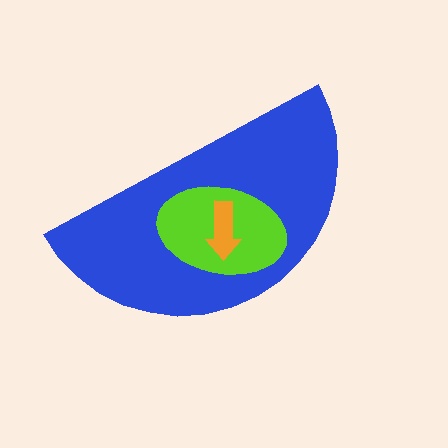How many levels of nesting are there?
3.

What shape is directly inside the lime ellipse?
The orange arrow.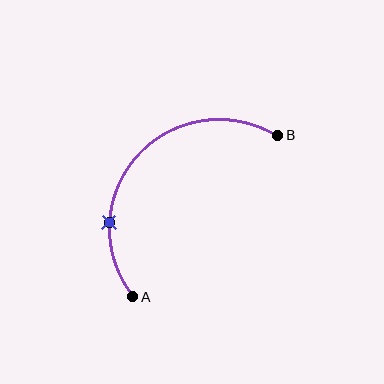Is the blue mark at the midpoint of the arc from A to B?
No. The blue mark lies on the arc but is closer to endpoint A. The arc midpoint would be at the point on the curve equidistant along the arc from both A and B.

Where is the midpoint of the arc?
The arc midpoint is the point on the curve farthest from the straight line joining A and B. It sits above and to the left of that line.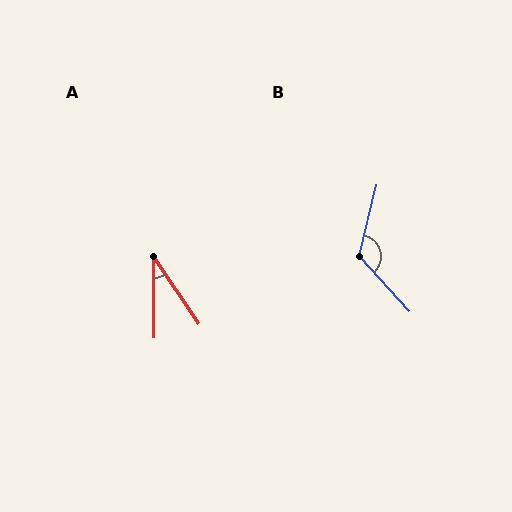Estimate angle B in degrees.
Approximately 124 degrees.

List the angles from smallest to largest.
A (33°), B (124°).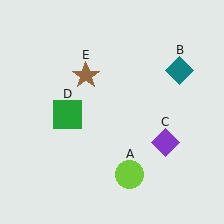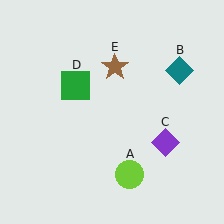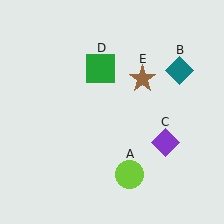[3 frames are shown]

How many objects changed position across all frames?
2 objects changed position: green square (object D), brown star (object E).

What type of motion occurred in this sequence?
The green square (object D), brown star (object E) rotated clockwise around the center of the scene.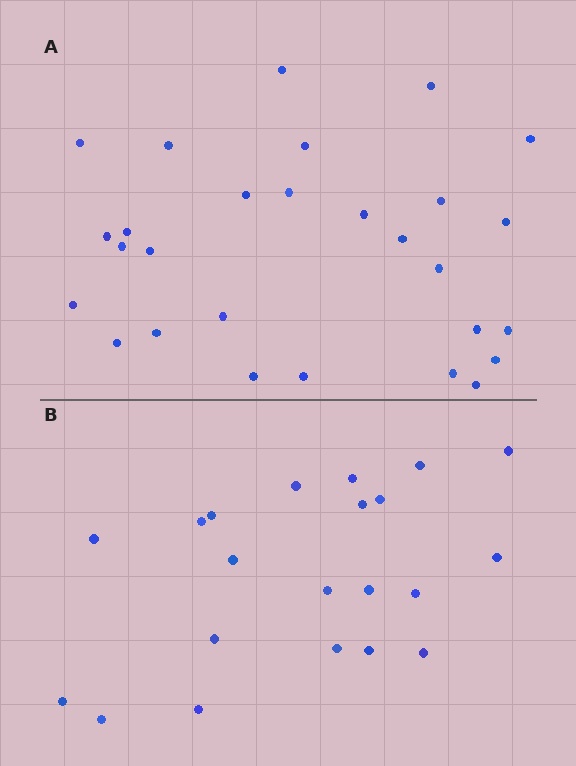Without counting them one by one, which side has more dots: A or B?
Region A (the top region) has more dots.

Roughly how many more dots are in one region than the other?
Region A has roughly 8 or so more dots than region B.